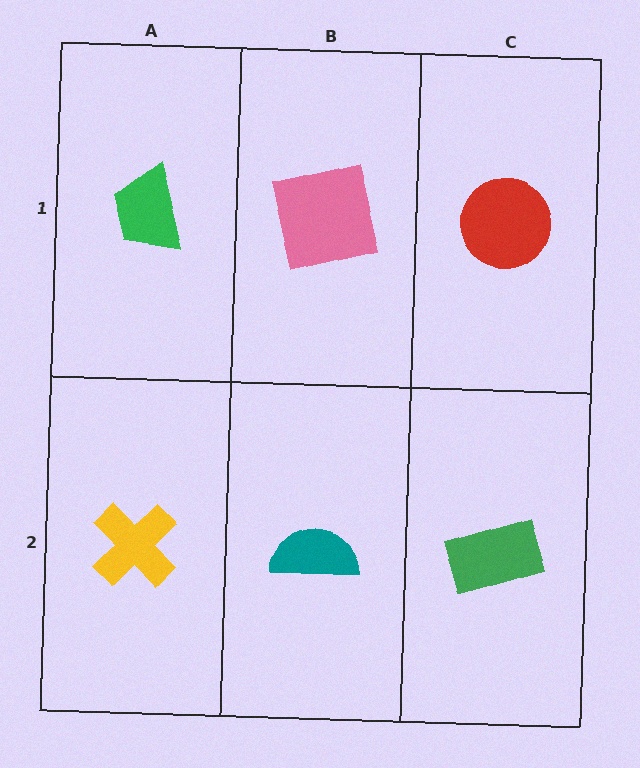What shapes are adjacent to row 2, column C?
A red circle (row 1, column C), a teal semicircle (row 2, column B).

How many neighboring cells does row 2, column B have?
3.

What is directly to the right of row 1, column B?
A red circle.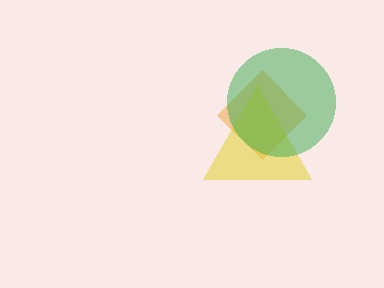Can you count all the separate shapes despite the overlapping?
Yes, there are 3 separate shapes.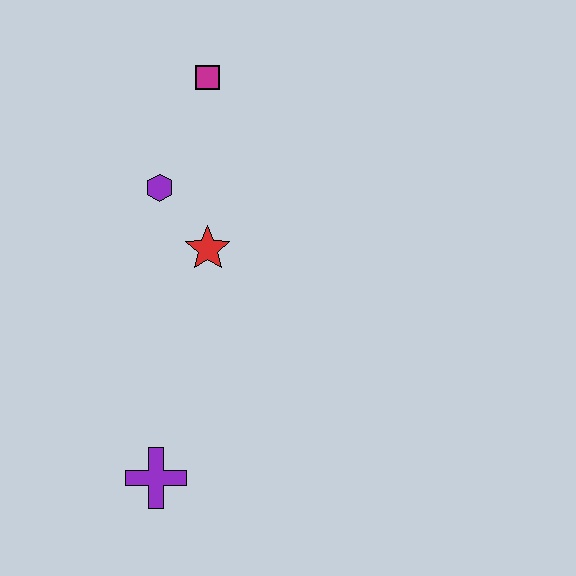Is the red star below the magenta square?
Yes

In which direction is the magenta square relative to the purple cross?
The magenta square is above the purple cross.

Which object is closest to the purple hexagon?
The red star is closest to the purple hexagon.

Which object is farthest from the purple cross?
The magenta square is farthest from the purple cross.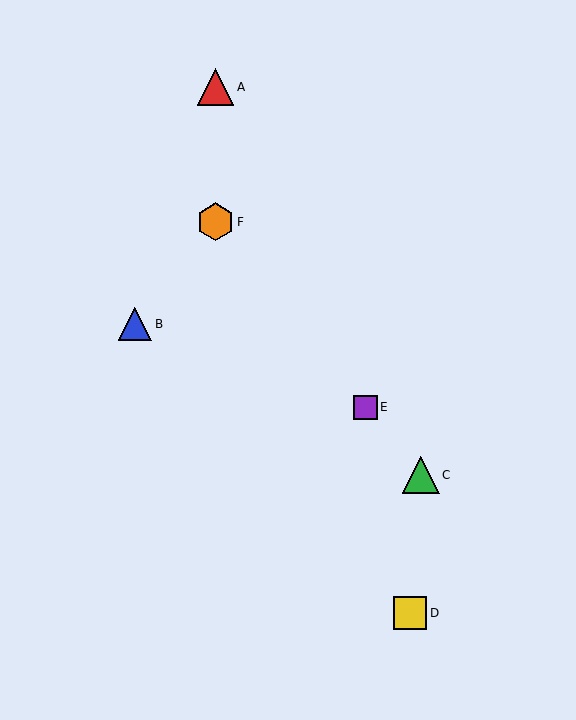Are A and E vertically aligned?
No, A is at x≈215 and E is at x≈365.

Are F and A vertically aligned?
Yes, both are at x≈215.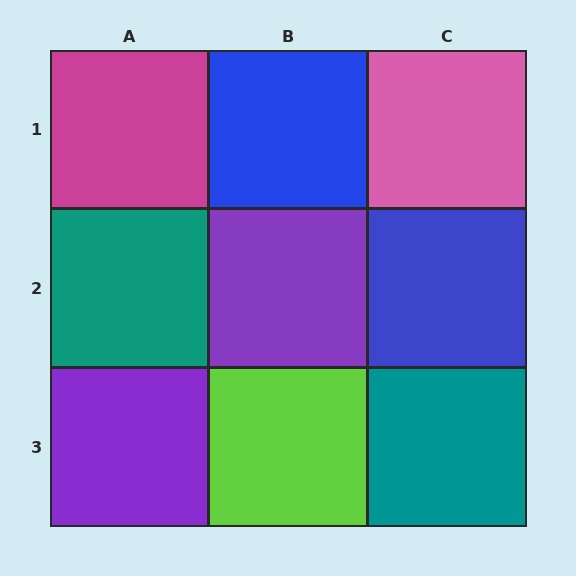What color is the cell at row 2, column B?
Purple.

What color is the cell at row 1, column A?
Magenta.